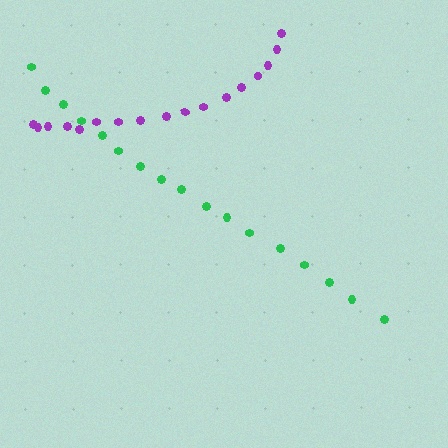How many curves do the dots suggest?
There are 2 distinct paths.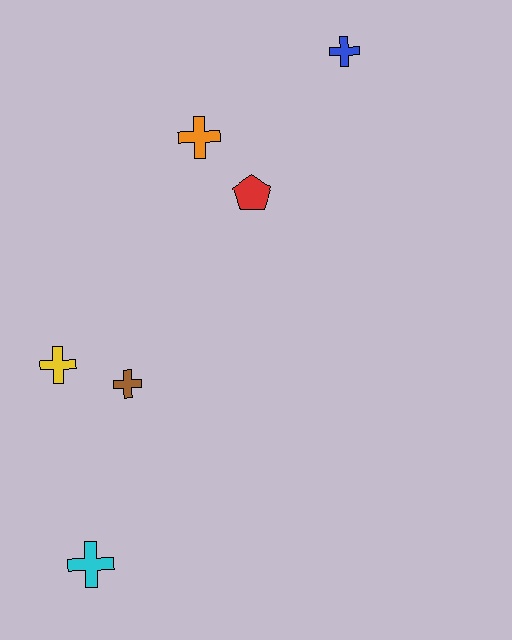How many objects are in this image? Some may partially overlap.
There are 6 objects.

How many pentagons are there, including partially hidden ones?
There is 1 pentagon.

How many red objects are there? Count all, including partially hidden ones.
There is 1 red object.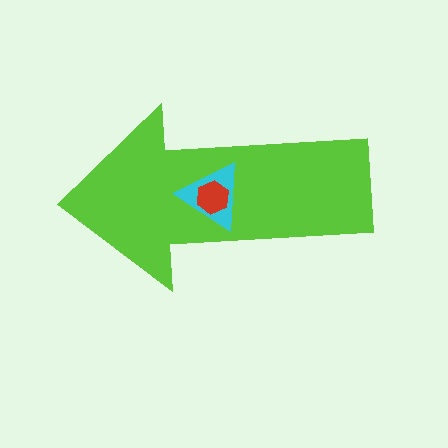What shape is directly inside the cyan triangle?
The red hexagon.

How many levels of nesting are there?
3.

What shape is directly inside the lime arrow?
The cyan triangle.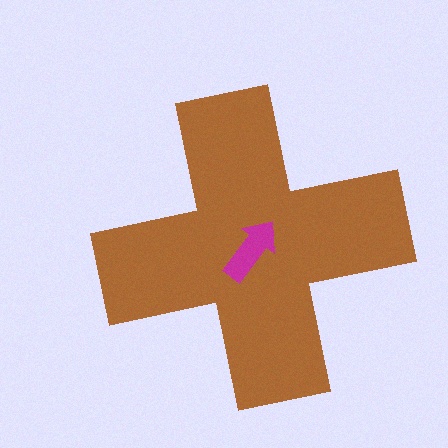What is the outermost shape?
The brown cross.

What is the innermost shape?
The magenta arrow.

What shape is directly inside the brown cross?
The magenta arrow.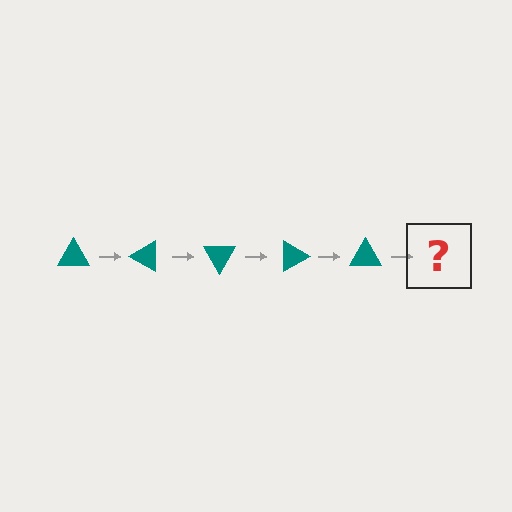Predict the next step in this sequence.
The next step is a teal triangle rotated 150 degrees.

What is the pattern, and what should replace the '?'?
The pattern is that the triangle rotates 30 degrees each step. The '?' should be a teal triangle rotated 150 degrees.